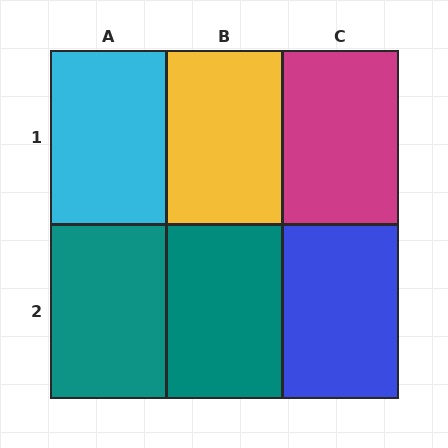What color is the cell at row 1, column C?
Magenta.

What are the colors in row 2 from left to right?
Teal, teal, blue.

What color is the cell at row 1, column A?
Cyan.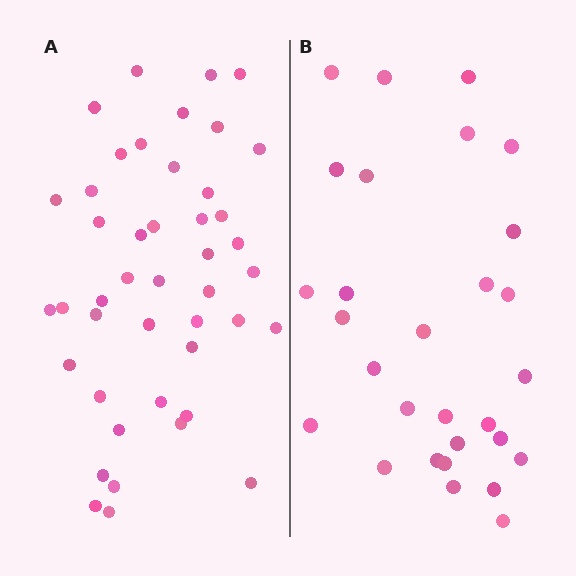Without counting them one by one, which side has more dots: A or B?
Region A (the left region) has more dots.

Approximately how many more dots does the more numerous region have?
Region A has approximately 15 more dots than region B.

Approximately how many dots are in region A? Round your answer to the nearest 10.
About 40 dots. (The exact count is 44, which rounds to 40.)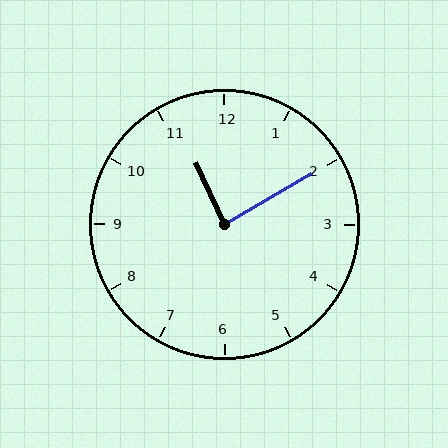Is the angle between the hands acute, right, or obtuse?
It is right.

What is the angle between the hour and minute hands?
Approximately 85 degrees.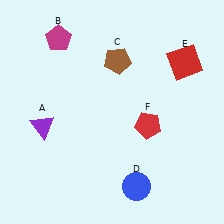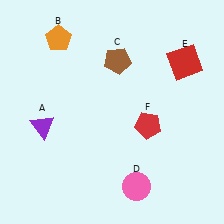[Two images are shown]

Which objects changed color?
B changed from magenta to orange. D changed from blue to pink.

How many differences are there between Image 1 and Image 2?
There are 2 differences between the two images.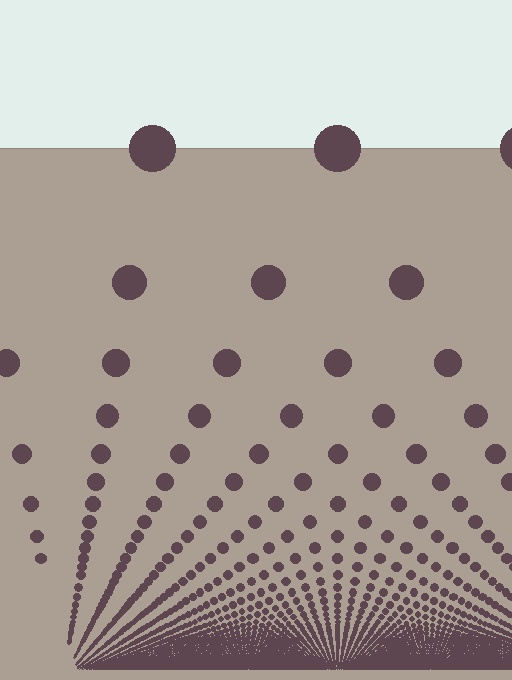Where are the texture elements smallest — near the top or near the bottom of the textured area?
Near the bottom.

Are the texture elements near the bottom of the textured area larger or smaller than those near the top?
Smaller. The gradient is inverted — elements near the bottom are smaller and denser.